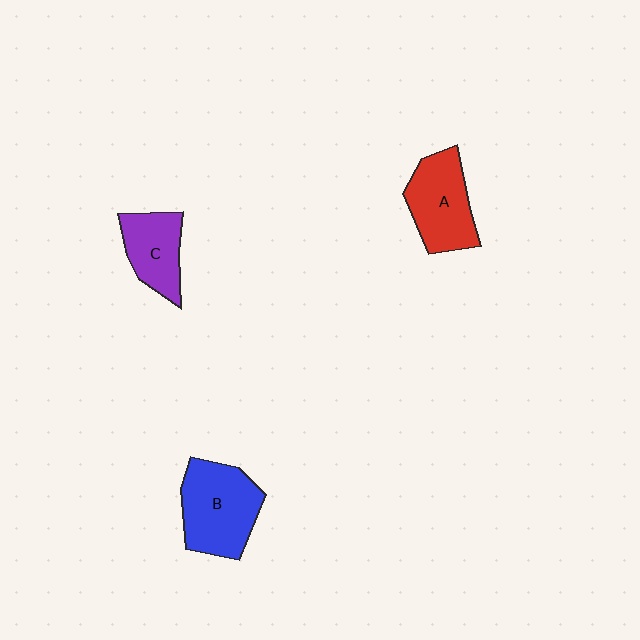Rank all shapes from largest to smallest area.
From largest to smallest: B (blue), A (red), C (purple).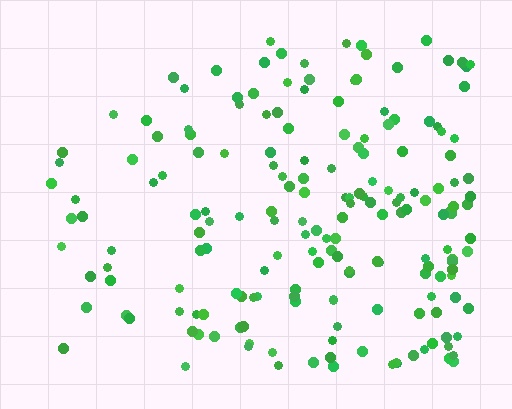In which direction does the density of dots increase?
From left to right, with the right side densest.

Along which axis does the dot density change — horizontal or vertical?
Horizontal.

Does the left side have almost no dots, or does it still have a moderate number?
Still a moderate number, just noticeably fewer than the right.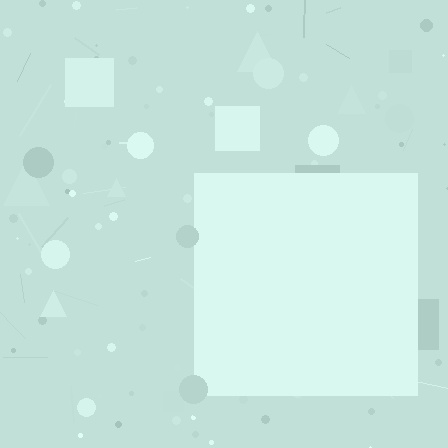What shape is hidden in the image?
A square is hidden in the image.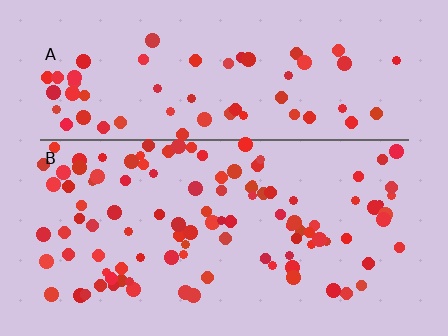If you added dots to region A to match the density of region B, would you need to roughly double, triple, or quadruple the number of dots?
Approximately double.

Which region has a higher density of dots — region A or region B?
B (the bottom).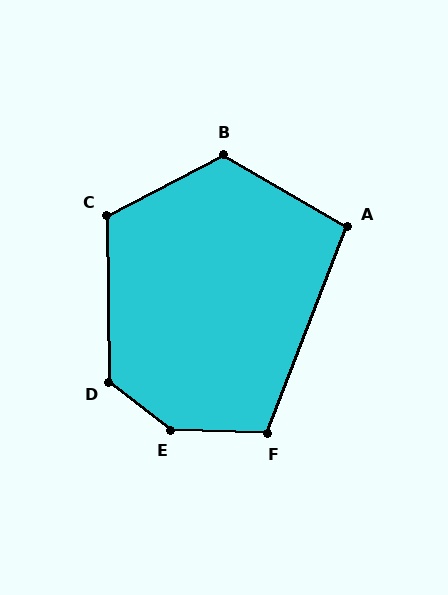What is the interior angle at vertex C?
Approximately 117 degrees (obtuse).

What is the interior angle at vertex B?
Approximately 122 degrees (obtuse).